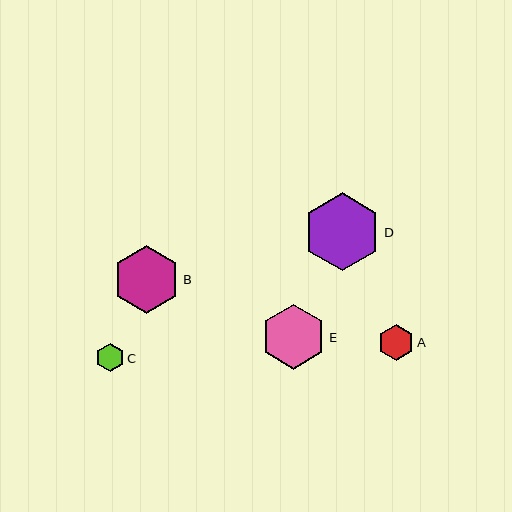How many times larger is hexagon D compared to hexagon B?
Hexagon D is approximately 1.2 times the size of hexagon B.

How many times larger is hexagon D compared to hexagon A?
Hexagon D is approximately 2.2 times the size of hexagon A.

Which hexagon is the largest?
Hexagon D is the largest with a size of approximately 78 pixels.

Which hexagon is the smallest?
Hexagon C is the smallest with a size of approximately 28 pixels.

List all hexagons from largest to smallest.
From largest to smallest: D, B, E, A, C.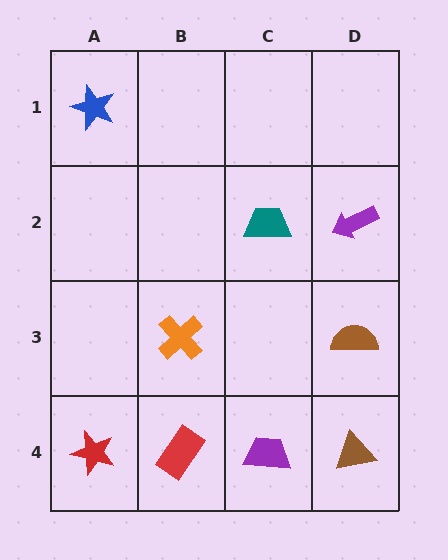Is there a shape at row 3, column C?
No, that cell is empty.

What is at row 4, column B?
A red rectangle.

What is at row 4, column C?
A purple trapezoid.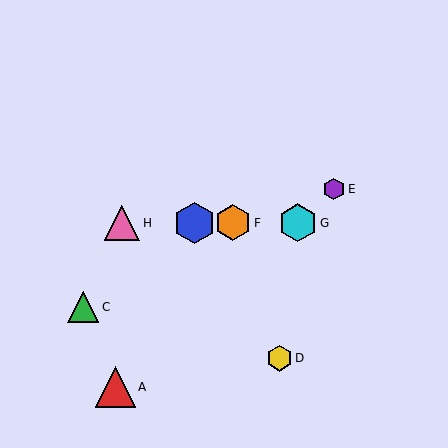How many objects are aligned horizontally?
4 objects (B, F, G, H) are aligned horizontally.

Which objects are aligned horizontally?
Objects B, F, G, H are aligned horizontally.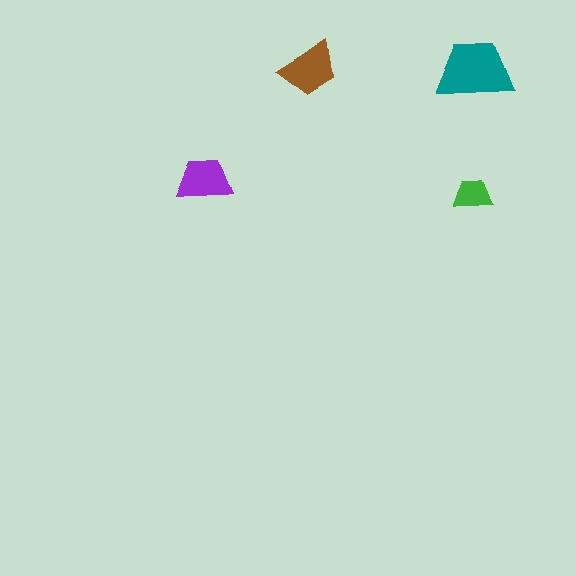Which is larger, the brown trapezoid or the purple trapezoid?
The brown one.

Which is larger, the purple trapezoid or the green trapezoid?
The purple one.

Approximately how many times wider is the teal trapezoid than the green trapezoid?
About 2 times wider.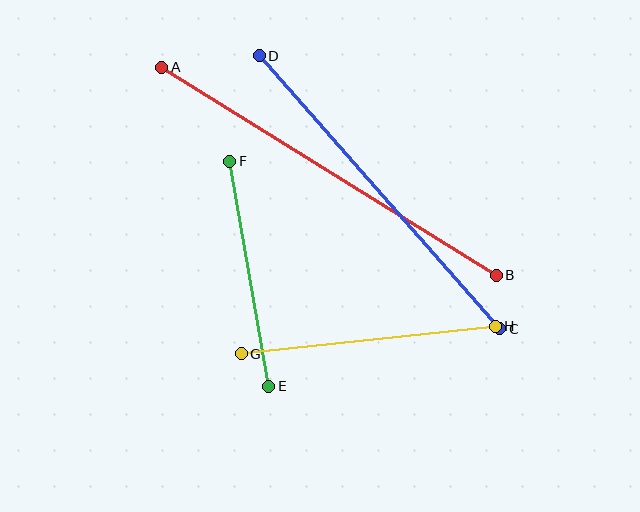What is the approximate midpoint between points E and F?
The midpoint is at approximately (249, 274) pixels.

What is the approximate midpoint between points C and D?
The midpoint is at approximately (379, 192) pixels.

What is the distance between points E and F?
The distance is approximately 228 pixels.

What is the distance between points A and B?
The distance is approximately 394 pixels.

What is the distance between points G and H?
The distance is approximately 256 pixels.